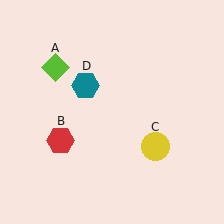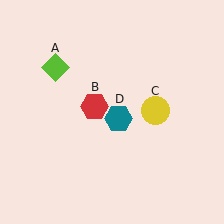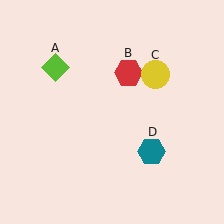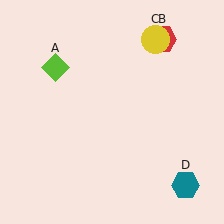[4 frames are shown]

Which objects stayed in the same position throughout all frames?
Lime diamond (object A) remained stationary.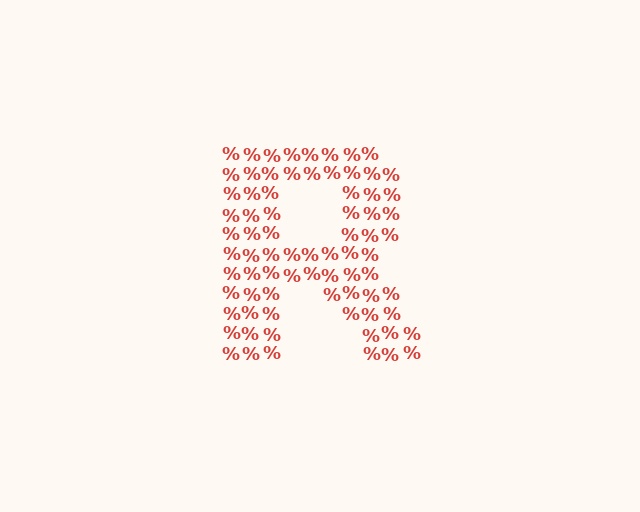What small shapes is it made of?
It is made of small percent signs.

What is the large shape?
The large shape is the letter R.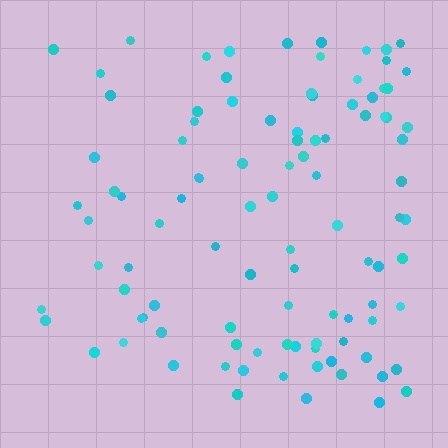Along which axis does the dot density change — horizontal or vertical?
Horizontal.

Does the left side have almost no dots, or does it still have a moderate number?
Still a moderate number, just noticeably fewer than the right.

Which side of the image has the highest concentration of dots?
The right.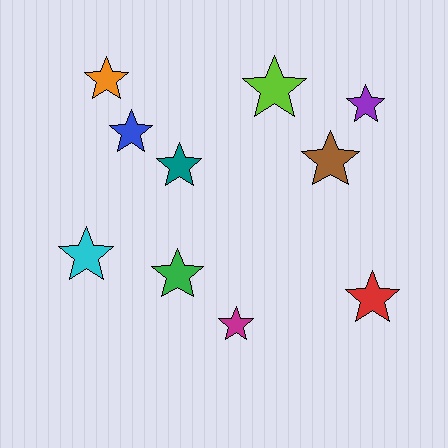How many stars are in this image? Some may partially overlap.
There are 10 stars.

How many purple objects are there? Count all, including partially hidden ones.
There is 1 purple object.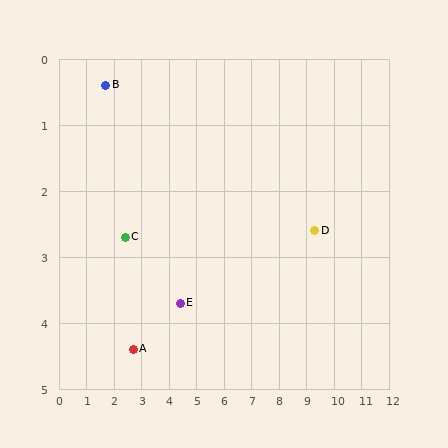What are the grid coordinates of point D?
Point D is at approximately (9.3, 2.6).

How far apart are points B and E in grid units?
Points B and E are about 4.3 grid units apart.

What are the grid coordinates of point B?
Point B is at approximately (1.7, 0.4).